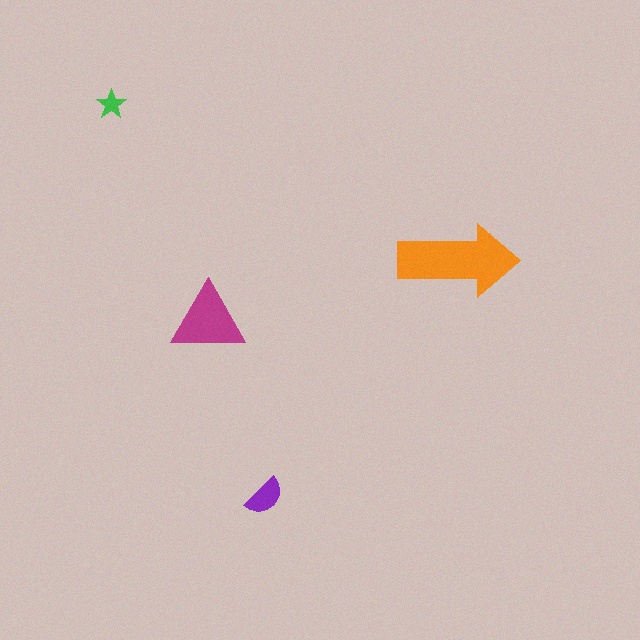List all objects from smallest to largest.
The green star, the purple semicircle, the magenta triangle, the orange arrow.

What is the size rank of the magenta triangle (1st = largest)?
2nd.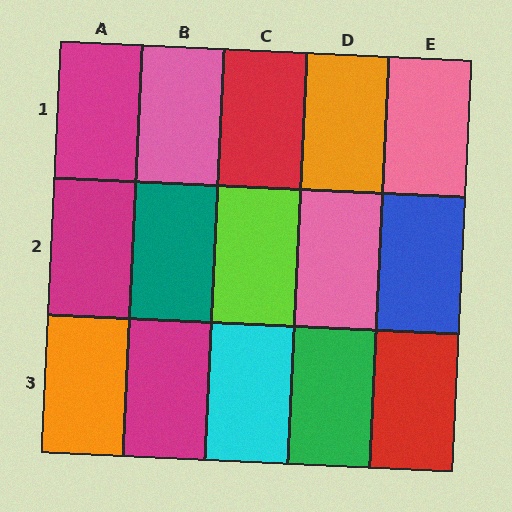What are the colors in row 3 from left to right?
Orange, magenta, cyan, green, red.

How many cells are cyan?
1 cell is cyan.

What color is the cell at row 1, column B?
Pink.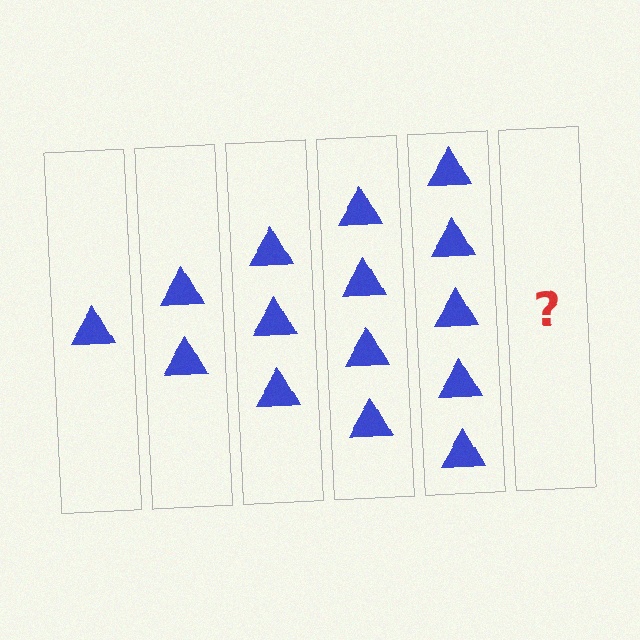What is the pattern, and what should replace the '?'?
The pattern is that each step adds one more triangle. The '?' should be 6 triangles.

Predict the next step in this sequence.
The next step is 6 triangles.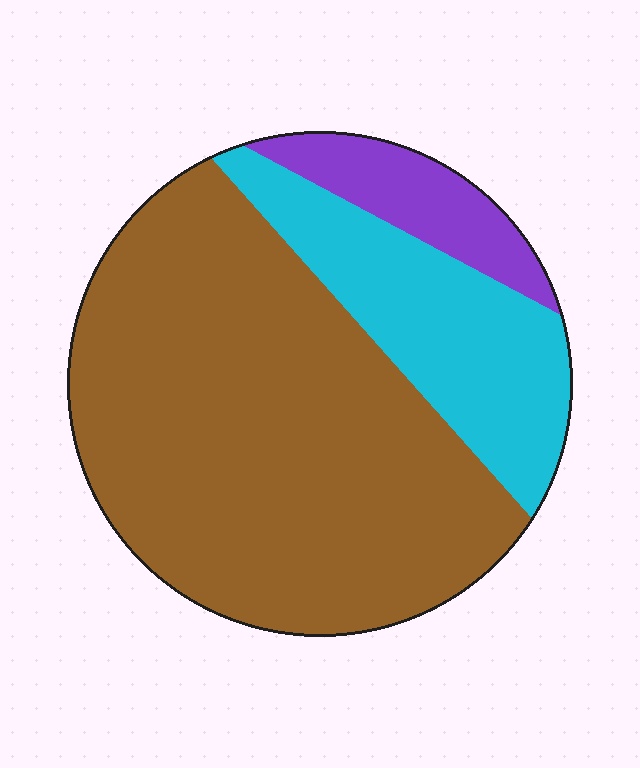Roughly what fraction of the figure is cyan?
Cyan takes up less than a quarter of the figure.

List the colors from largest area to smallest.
From largest to smallest: brown, cyan, purple.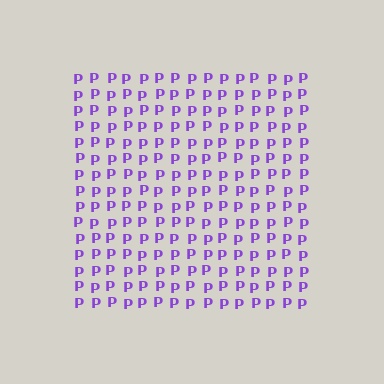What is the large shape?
The large shape is a square.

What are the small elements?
The small elements are letter P's.